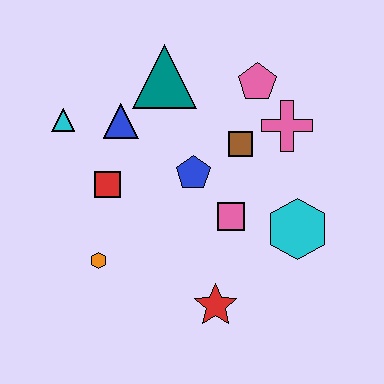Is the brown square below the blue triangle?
Yes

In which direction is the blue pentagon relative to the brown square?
The blue pentagon is to the left of the brown square.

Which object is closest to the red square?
The blue triangle is closest to the red square.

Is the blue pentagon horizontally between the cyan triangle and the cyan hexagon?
Yes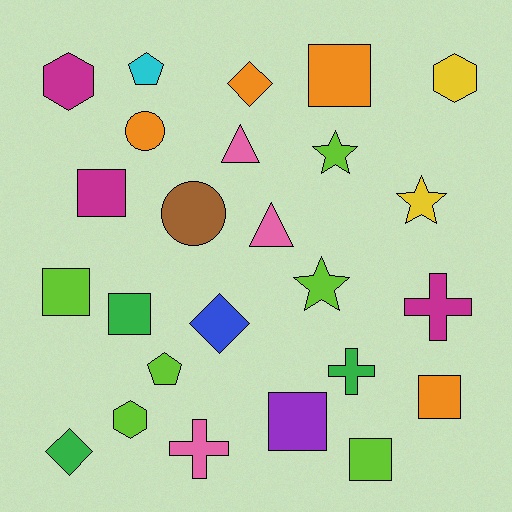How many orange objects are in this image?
There are 4 orange objects.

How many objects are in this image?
There are 25 objects.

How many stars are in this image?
There are 3 stars.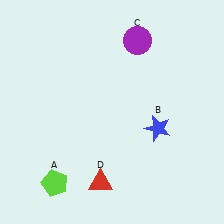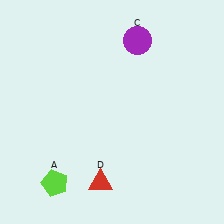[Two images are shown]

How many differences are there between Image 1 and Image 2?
There is 1 difference between the two images.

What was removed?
The blue star (B) was removed in Image 2.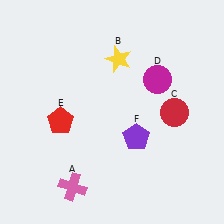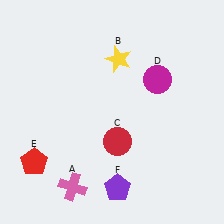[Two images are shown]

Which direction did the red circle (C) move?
The red circle (C) moved left.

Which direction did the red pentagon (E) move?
The red pentagon (E) moved down.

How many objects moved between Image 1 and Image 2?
3 objects moved between the two images.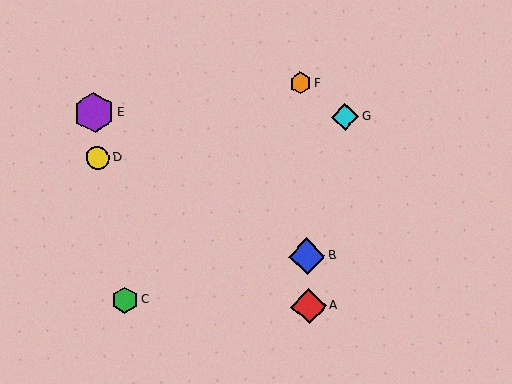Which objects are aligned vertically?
Objects A, B, F are aligned vertically.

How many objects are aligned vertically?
3 objects (A, B, F) are aligned vertically.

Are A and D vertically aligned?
No, A is at x≈309 and D is at x≈98.